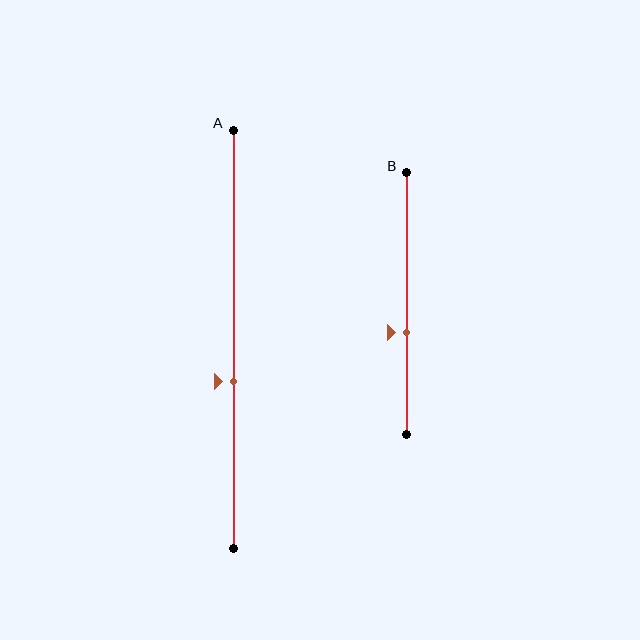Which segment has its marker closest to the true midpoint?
Segment A has its marker closest to the true midpoint.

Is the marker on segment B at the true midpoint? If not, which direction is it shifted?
No, the marker on segment B is shifted downward by about 11% of the segment length.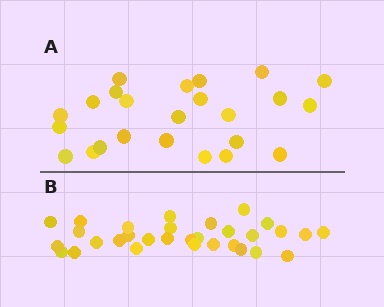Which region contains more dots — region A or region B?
Region B (the bottom region) has more dots.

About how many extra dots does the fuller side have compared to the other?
Region B has roughly 8 or so more dots than region A.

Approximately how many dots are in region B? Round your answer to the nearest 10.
About 30 dots. (The exact count is 31, which rounds to 30.)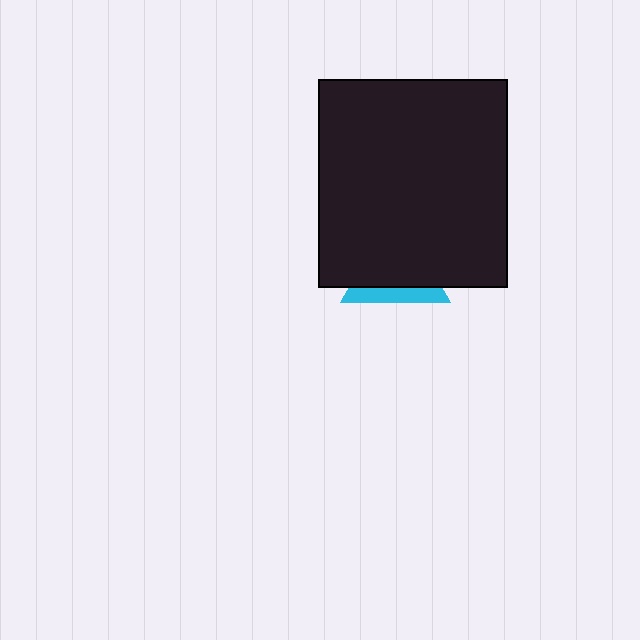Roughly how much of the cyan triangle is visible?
A small part of it is visible (roughly 30%).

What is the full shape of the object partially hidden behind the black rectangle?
The partially hidden object is a cyan triangle.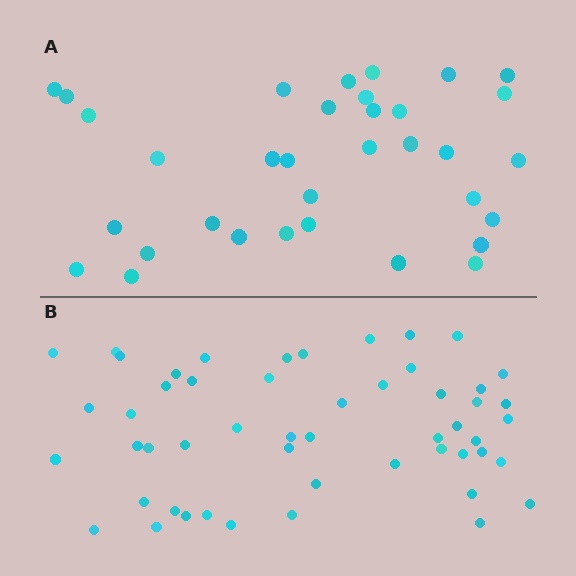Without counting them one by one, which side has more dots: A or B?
Region B (the bottom region) has more dots.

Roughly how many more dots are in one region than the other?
Region B has approximately 20 more dots than region A.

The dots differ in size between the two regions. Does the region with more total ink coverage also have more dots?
No. Region A has more total ink coverage because its dots are larger, but region B actually contains more individual dots. Total area can be misleading — the number of items is what matters here.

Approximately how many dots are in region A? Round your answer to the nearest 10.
About 30 dots. (The exact count is 34, which rounds to 30.)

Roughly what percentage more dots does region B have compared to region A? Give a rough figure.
About 55% more.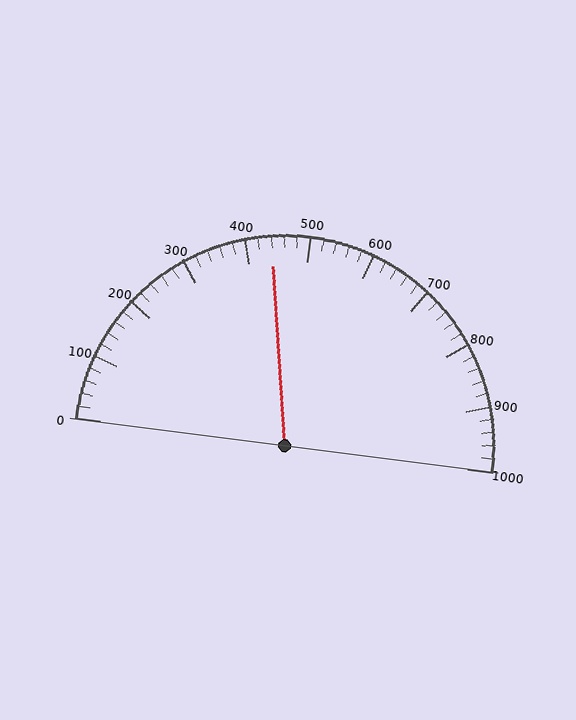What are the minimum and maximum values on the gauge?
The gauge ranges from 0 to 1000.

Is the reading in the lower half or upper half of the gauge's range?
The reading is in the lower half of the range (0 to 1000).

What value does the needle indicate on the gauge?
The needle indicates approximately 440.